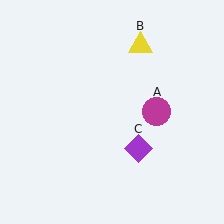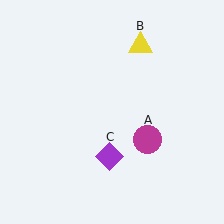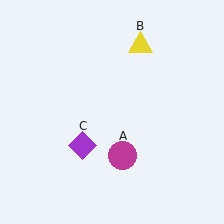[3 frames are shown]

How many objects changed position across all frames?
2 objects changed position: magenta circle (object A), purple diamond (object C).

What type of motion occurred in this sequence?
The magenta circle (object A), purple diamond (object C) rotated clockwise around the center of the scene.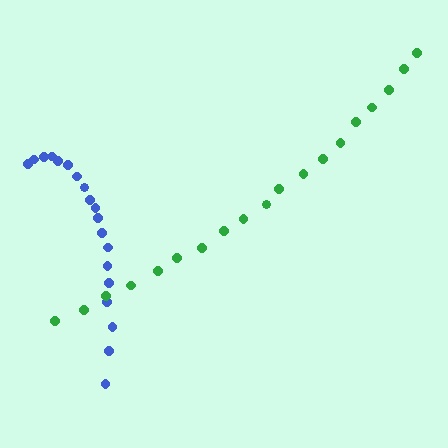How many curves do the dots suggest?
There are 2 distinct paths.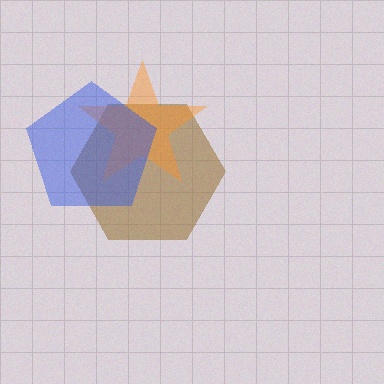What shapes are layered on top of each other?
The layered shapes are: a brown hexagon, an orange star, a blue pentagon.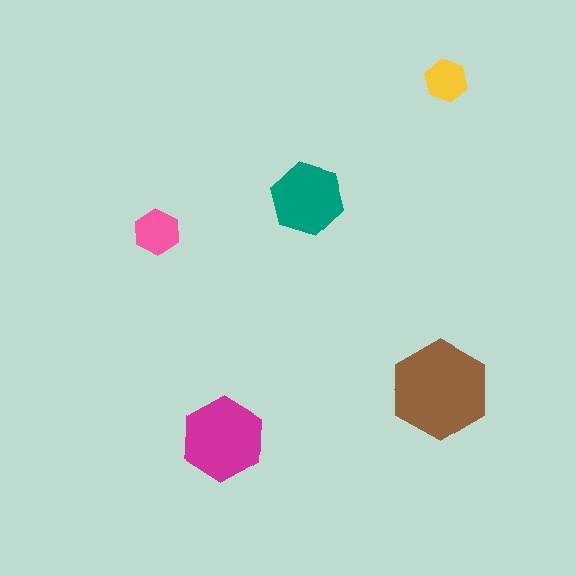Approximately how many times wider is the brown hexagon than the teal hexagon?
About 1.5 times wider.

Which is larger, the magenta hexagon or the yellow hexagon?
The magenta one.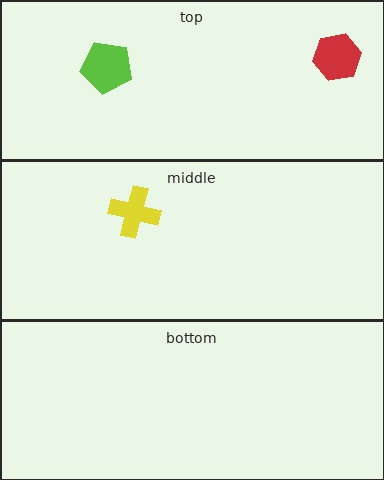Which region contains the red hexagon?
The top region.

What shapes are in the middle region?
The yellow cross.